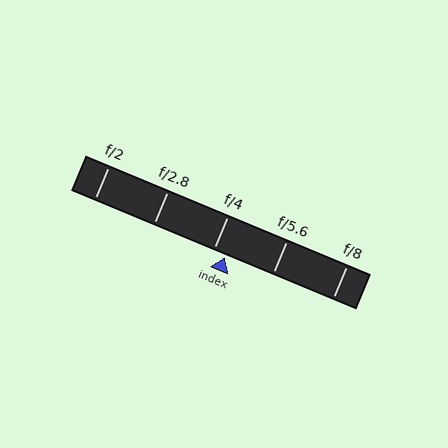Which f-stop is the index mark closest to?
The index mark is closest to f/4.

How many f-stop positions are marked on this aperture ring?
There are 5 f-stop positions marked.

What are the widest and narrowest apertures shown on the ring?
The widest aperture shown is f/2 and the narrowest is f/8.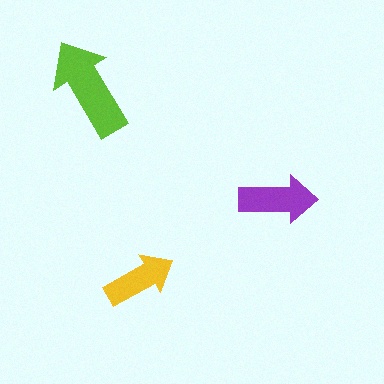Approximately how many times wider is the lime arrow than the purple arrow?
About 1.5 times wider.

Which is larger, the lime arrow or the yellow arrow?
The lime one.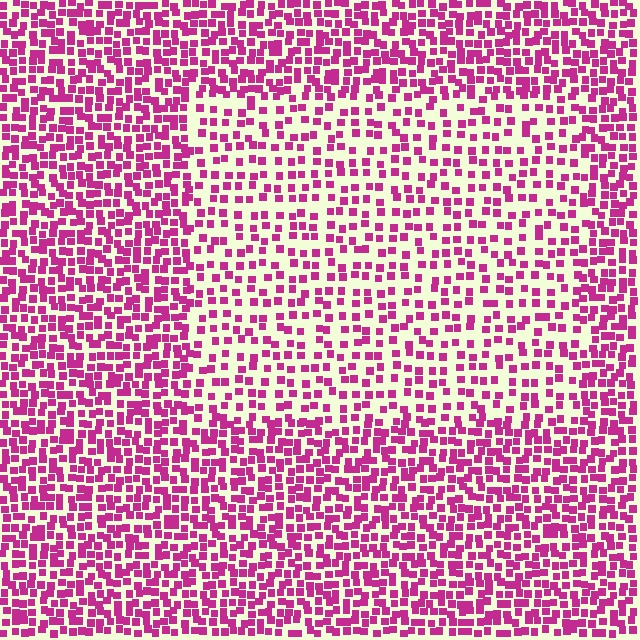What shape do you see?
I see a rectangle.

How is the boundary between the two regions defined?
The boundary is defined by a change in element density (approximately 1.9x ratio). All elements are the same color, size, and shape.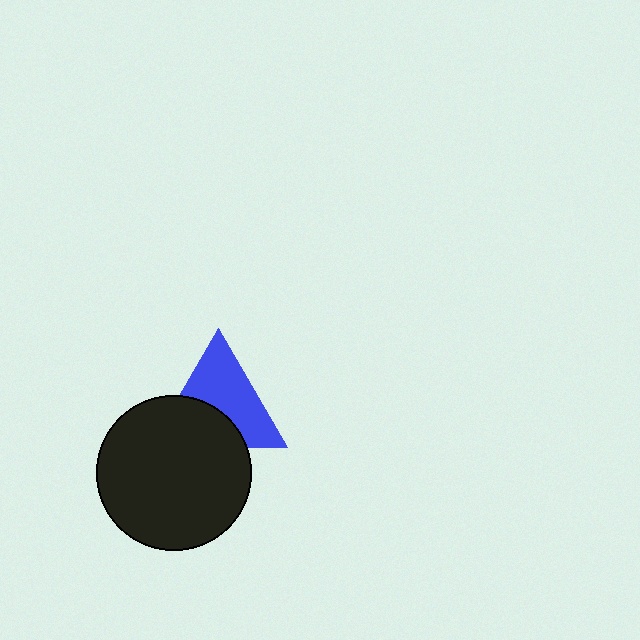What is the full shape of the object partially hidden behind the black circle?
The partially hidden object is a blue triangle.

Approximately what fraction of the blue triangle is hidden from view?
Roughly 40% of the blue triangle is hidden behind the black circle.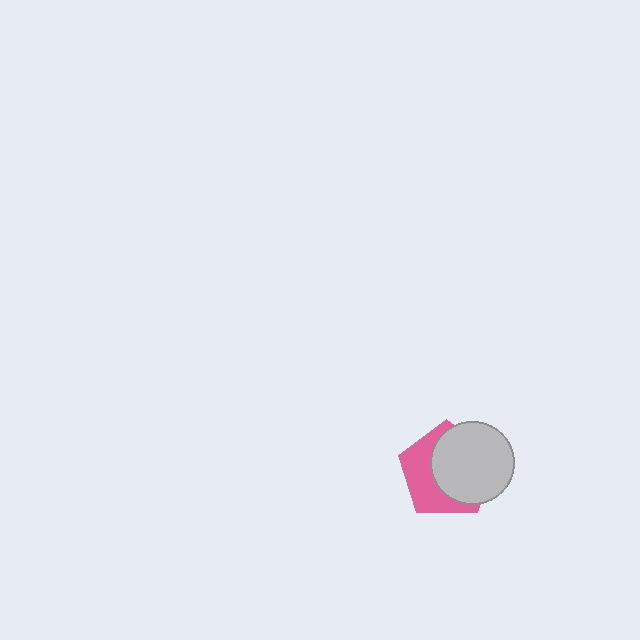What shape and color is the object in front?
The object in front is a light gray circle.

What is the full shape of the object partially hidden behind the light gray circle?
The partially hidden object is a pink pentagon.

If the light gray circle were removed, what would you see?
You would see the complete pink pentagon.